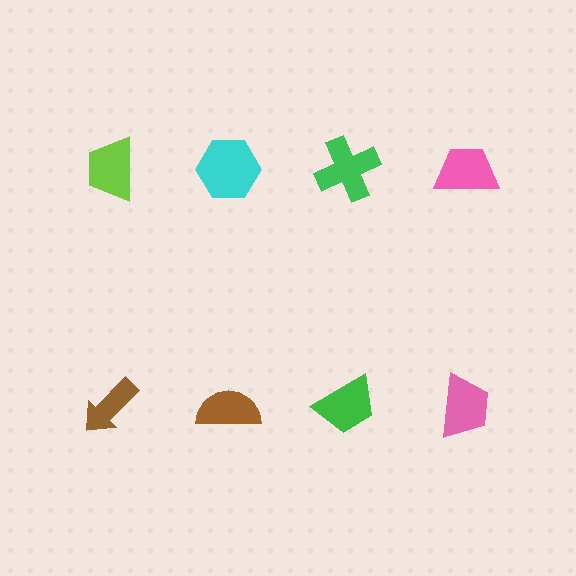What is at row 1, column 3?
A green cross.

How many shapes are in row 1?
4 shapes.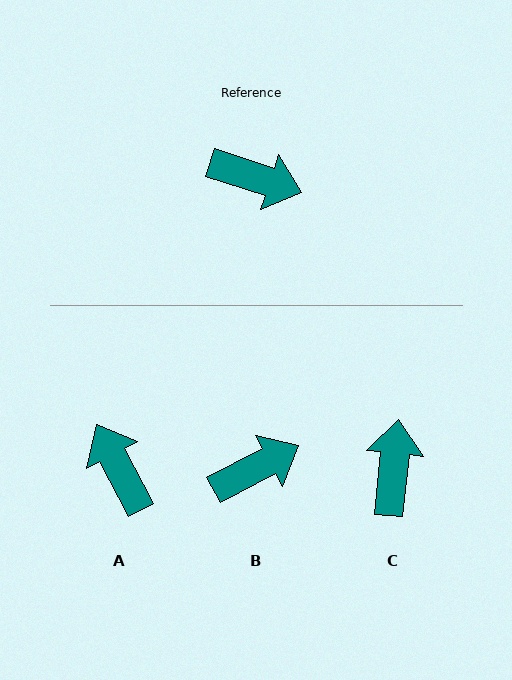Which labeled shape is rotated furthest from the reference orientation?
A, about 136 degrees away.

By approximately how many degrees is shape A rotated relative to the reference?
Approximately 136 degrees counter-clockwise.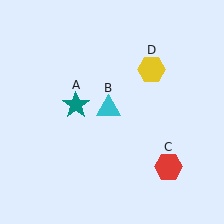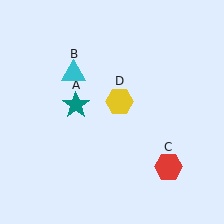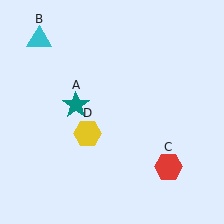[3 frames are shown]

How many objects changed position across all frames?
2 objects changed position: cyan triangle (object B), yellow hexagon (object D).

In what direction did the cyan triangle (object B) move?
The cyan triangle (object B) moved up and to the left.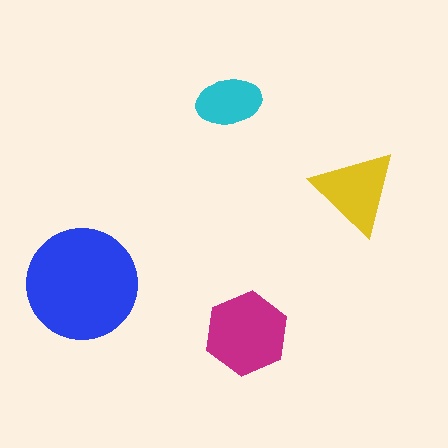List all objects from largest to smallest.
The blue circle, the magenta hexagon, the yellow triangle, the cyan ellipse.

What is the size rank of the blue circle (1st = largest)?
1st.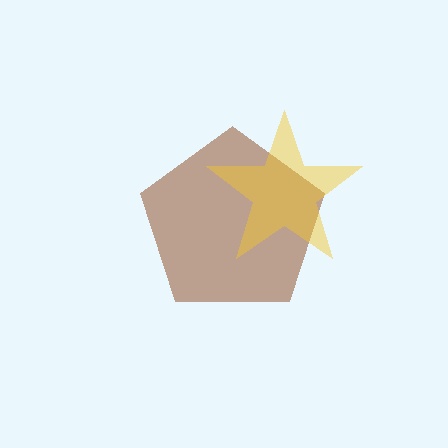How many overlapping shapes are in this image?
There are 2 overlapping shapes in the image.